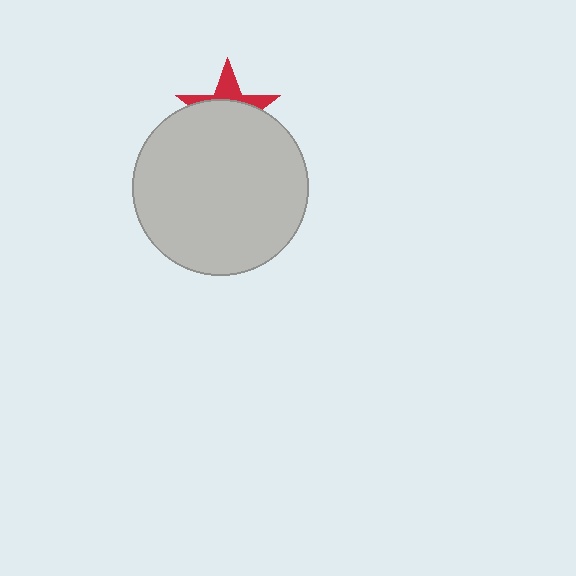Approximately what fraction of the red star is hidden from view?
Roughly 67% of the red star is hidden behind the light gray circle.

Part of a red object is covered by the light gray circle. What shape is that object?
It is a star.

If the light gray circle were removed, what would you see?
You would see the complete red star.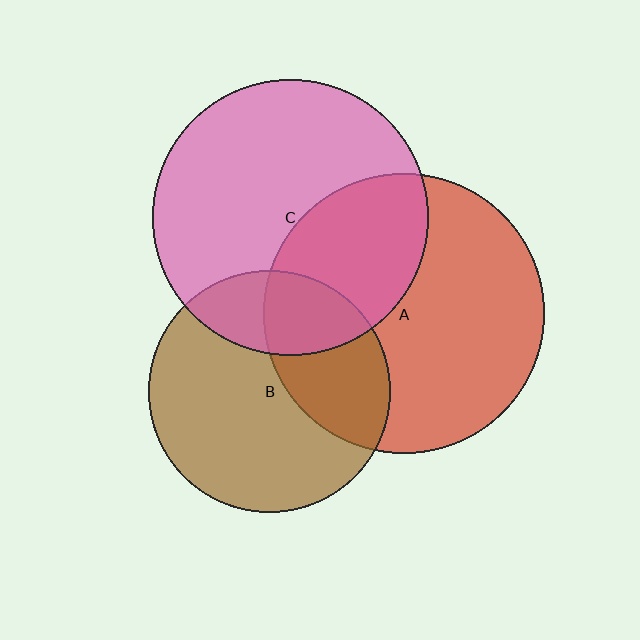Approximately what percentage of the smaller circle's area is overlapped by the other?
Approximately 35%.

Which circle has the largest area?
Circle A (red).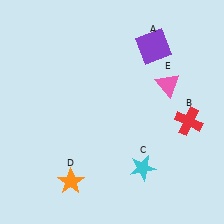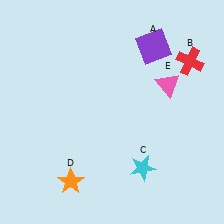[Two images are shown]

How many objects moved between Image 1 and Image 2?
1 object moved between the two images.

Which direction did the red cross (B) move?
The red cross (B) moved up.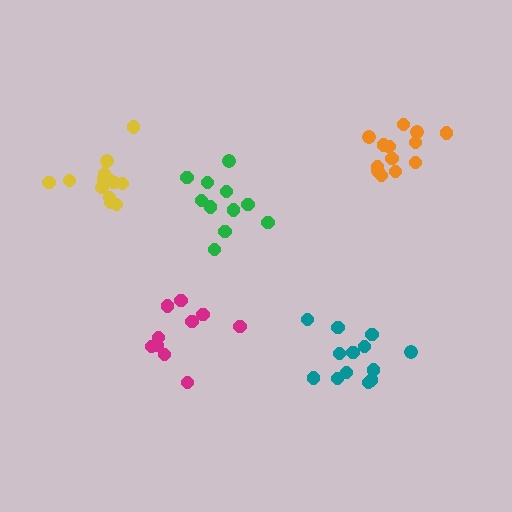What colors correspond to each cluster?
The clusters are colored: magenta, teal, orange, green, yellow.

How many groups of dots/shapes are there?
There are 5 groups.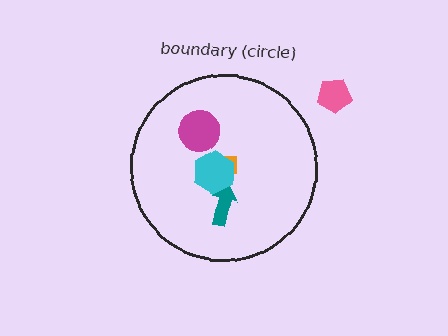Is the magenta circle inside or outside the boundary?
Inside.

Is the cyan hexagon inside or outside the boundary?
Inside.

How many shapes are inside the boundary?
4 inside, 1 outside.